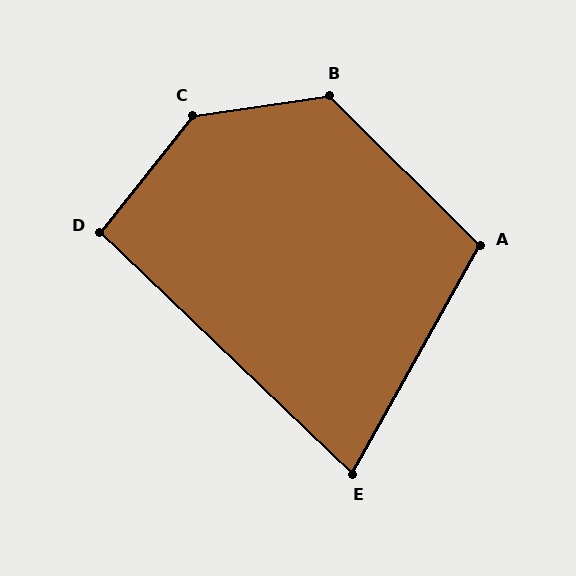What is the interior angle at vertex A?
Approximately 106 degrees (obtuse).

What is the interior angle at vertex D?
Approximately 95 degrees (approximately right).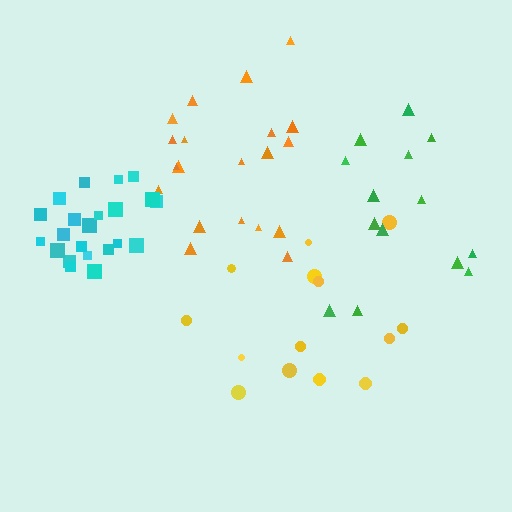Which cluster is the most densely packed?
Cyan.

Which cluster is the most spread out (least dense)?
Yellow.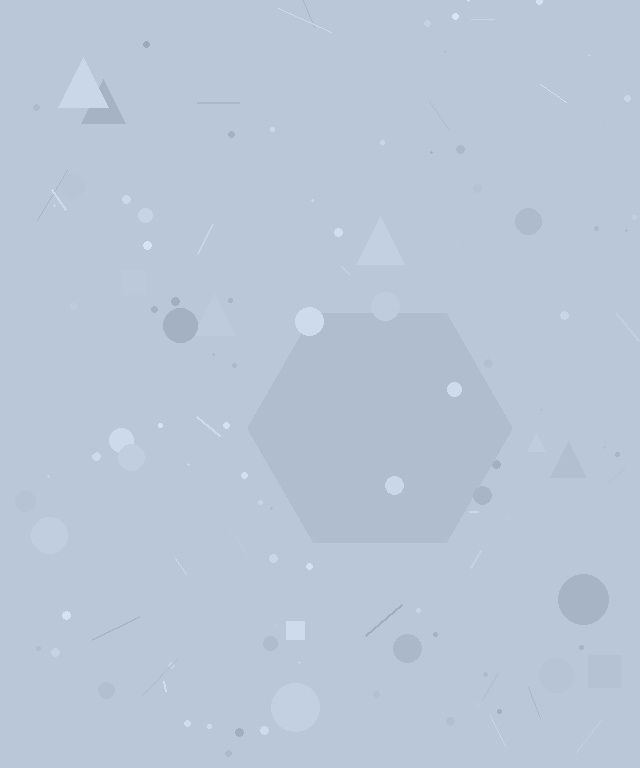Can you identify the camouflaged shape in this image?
The camouflaged shape is a hexagon.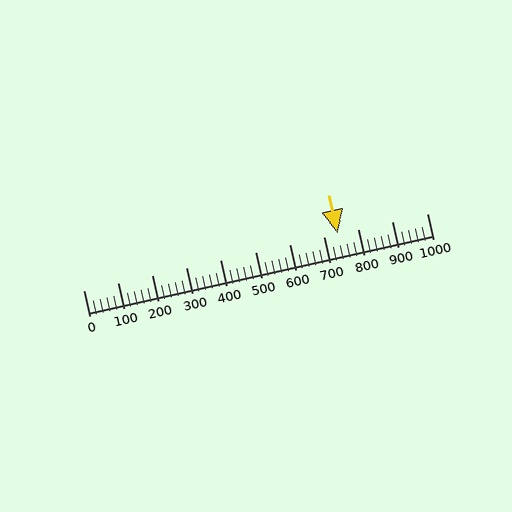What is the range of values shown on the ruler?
The ruler shows values from 0 to 1000.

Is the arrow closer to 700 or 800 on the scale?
The arrow is closer to 700.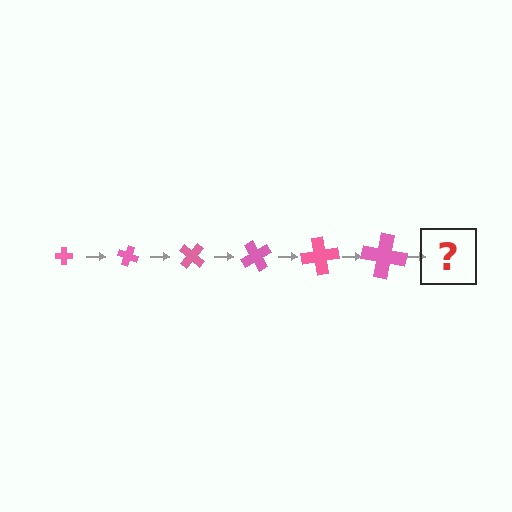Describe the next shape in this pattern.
It should be a cross, larger than the previous one and rotated 120 degrees from the start.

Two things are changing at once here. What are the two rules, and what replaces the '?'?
The two rules are that the cross grows larger each step and it rotates 20 degrees each step. The '?' should be a cross, larger than the previous one and rotated 120 degrees from the start.